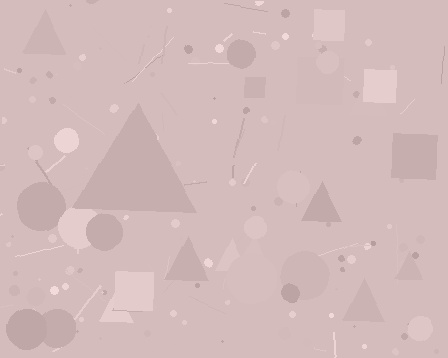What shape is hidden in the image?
A triangle is hidden in the image.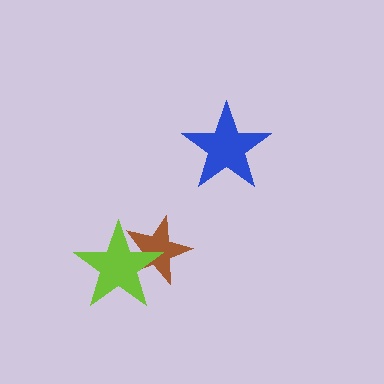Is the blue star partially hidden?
No, no other shape covers it.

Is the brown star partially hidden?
Yes, it is partially covered by another shape.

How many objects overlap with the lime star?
1 object overlaps with the lime star.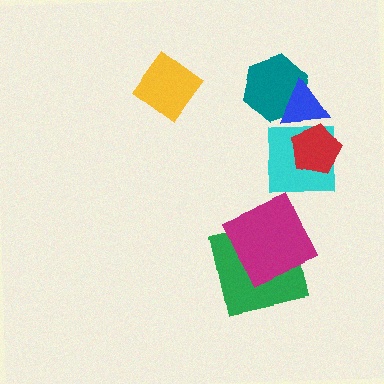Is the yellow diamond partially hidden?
No, no other shape covers it.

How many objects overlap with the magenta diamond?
1 object overlaps with the magenta diamond.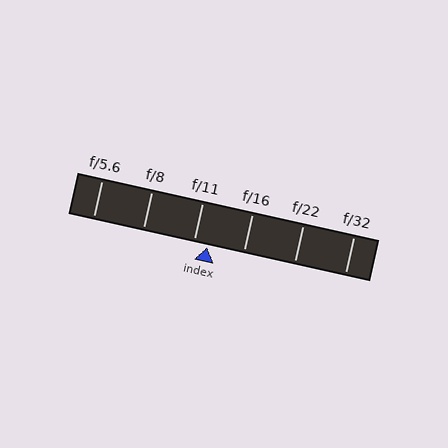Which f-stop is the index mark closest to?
The index mark is closest to f/11.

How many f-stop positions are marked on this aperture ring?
There are 6 f-stop positions marked.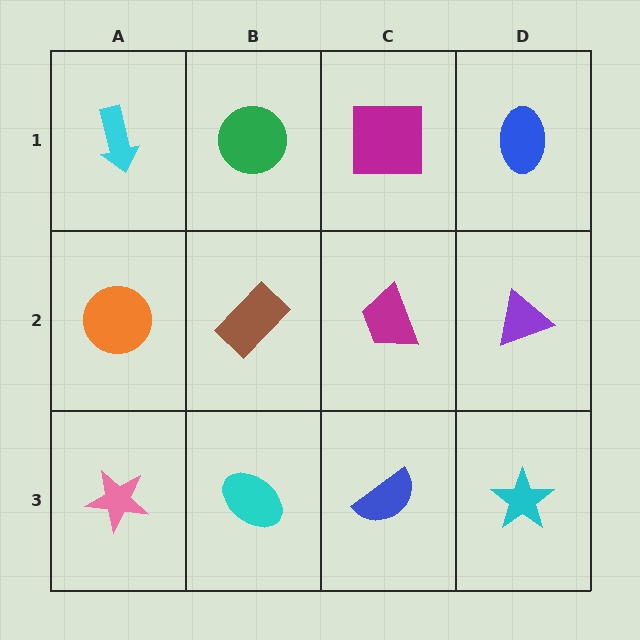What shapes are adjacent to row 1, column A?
An orange circle (row 2, column A), a green circle (row 1, column B).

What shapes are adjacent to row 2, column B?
A green circle (row 1, column B), a cyan ellipse (row 3, column B), an orange circle (row 2, column A), a magenta trapezoid (row 2, column C).